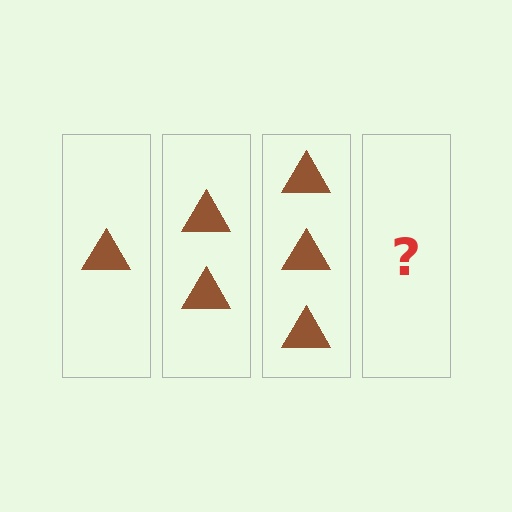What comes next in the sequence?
The next element should be 4 triangles.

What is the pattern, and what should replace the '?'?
The pattern is that each step adds one more triangle. The '?' should be 4 triangles.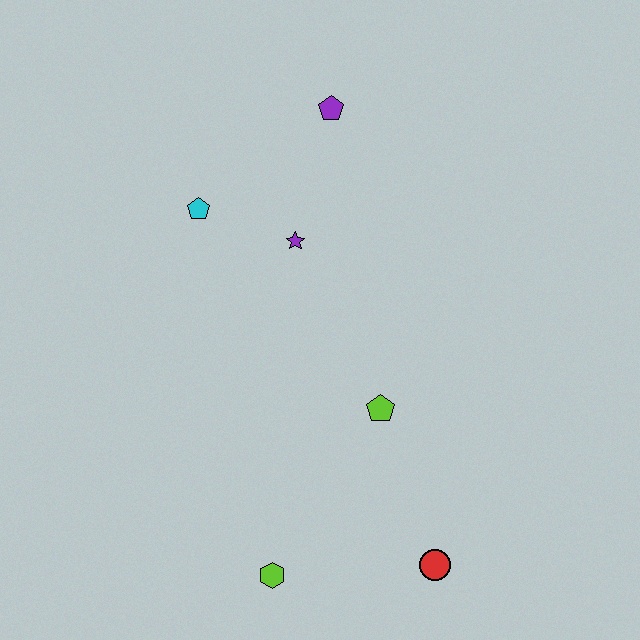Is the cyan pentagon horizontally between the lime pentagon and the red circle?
No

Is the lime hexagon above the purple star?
No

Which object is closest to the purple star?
The cyan pentagon is closest to the purple star.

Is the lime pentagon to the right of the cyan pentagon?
Yes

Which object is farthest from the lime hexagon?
The purple pentagon is farthest from the lime hexagon.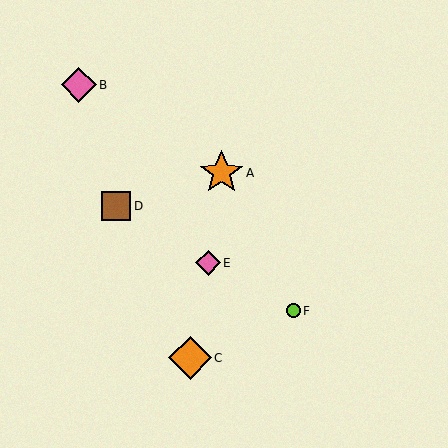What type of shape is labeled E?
Shape E is a pink diamond.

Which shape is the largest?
The orange star (labeled A) is the largest.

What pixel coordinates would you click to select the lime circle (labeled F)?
Click at (293, 311) to select the lime circle F.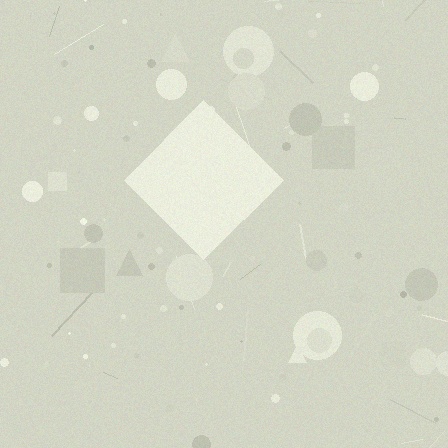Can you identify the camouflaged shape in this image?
The camouflaged shape is a diamond.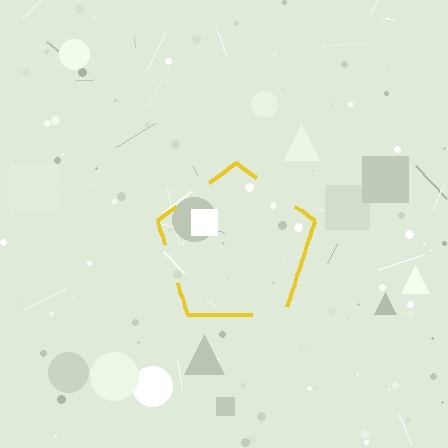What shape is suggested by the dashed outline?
The dashed outline suggests a pentagon.